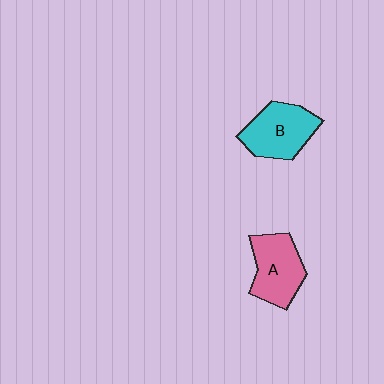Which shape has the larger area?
Shape B (cyan).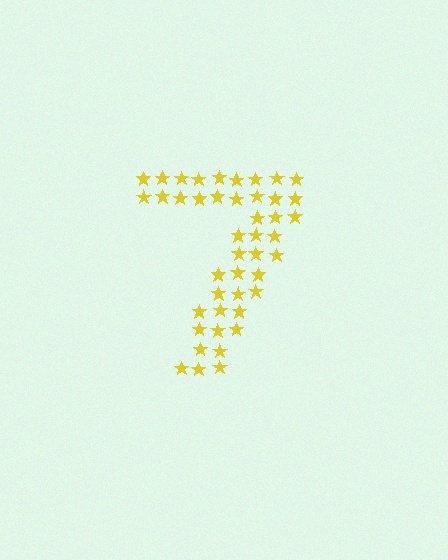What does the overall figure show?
The overall figure shows the digit 7.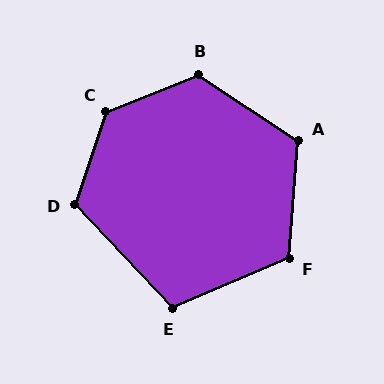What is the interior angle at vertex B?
Approximately 125 degrees (obtuse).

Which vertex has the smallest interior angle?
E, at approximately 110 degrees.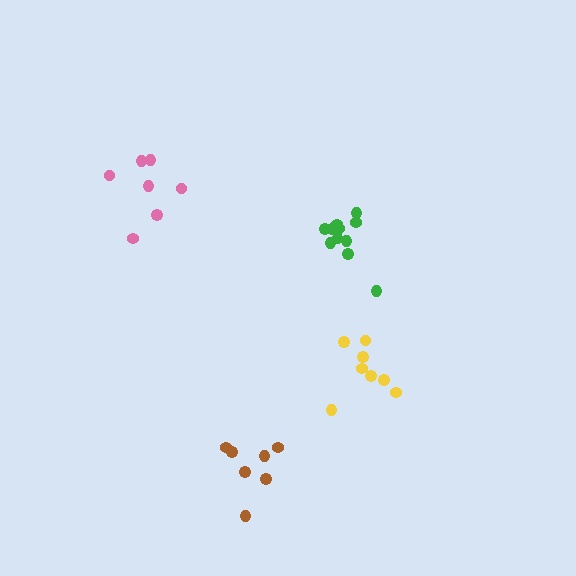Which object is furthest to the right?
The yellow cluster is rightmost.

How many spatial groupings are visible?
There are 4 spatial groupings.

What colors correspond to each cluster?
The clusters are colored: yellow, pink, brown, green.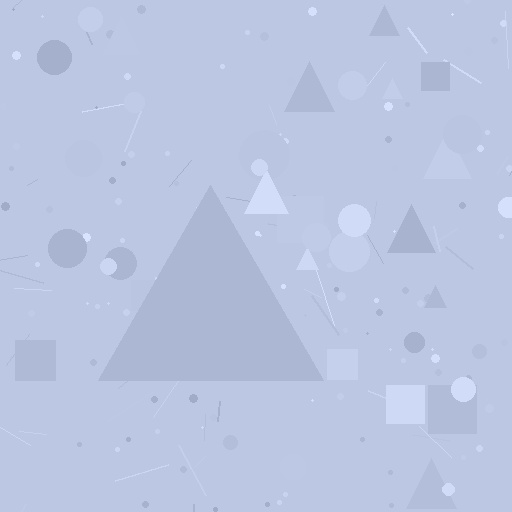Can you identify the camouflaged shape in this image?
The camouflaged shape is a triangle.